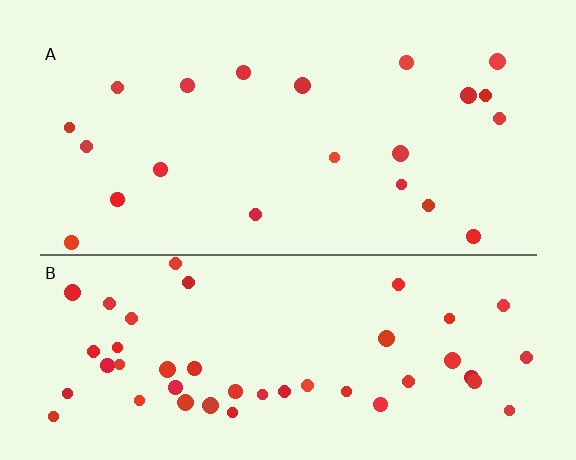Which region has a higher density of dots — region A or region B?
B (the bottom).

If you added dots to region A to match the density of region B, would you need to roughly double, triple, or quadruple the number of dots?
Approximately double.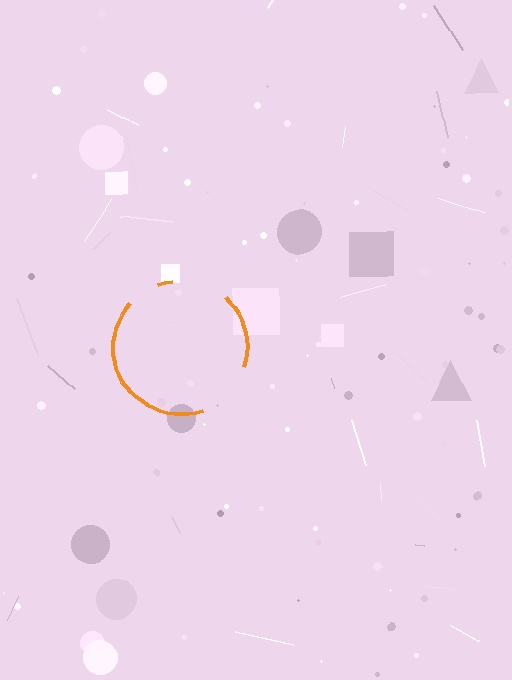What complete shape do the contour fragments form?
The contour fragments form a circle.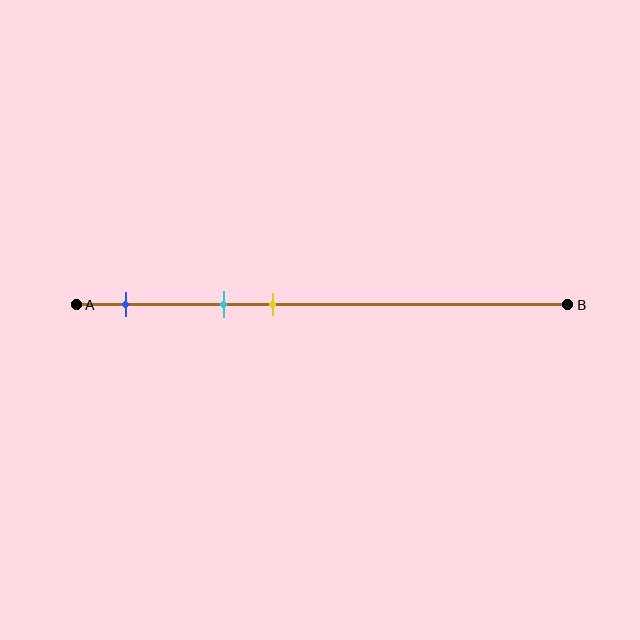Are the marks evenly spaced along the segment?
Yes, the marks are approximately evenly spaced.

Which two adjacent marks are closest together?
The cyan and yellow marks are the closest adjacent pair.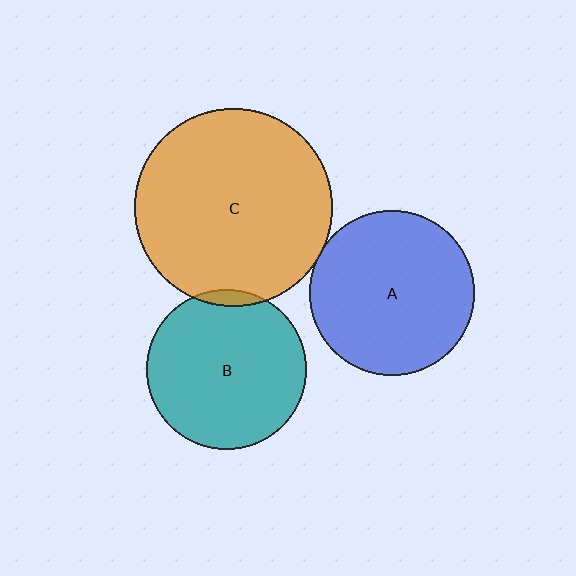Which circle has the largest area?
Circle C (orange).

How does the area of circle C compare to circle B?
Approximately 1.5 times.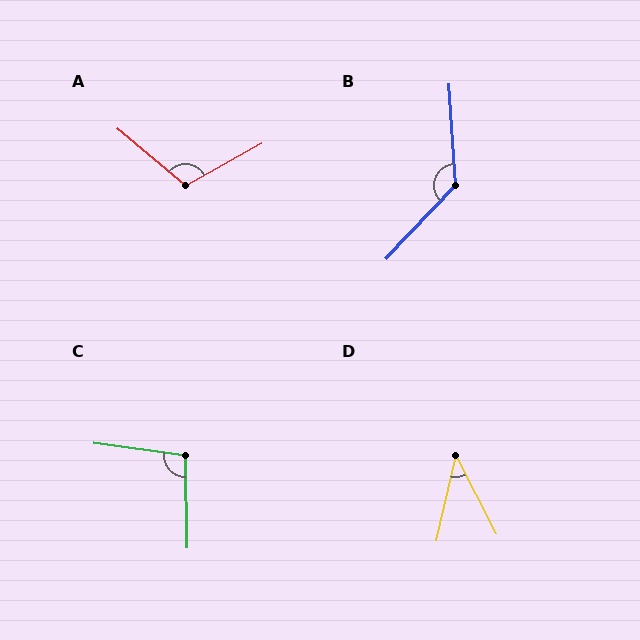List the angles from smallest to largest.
D (40°), C (99°), A (111°), B (133°).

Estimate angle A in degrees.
Approximately 111 degrees.